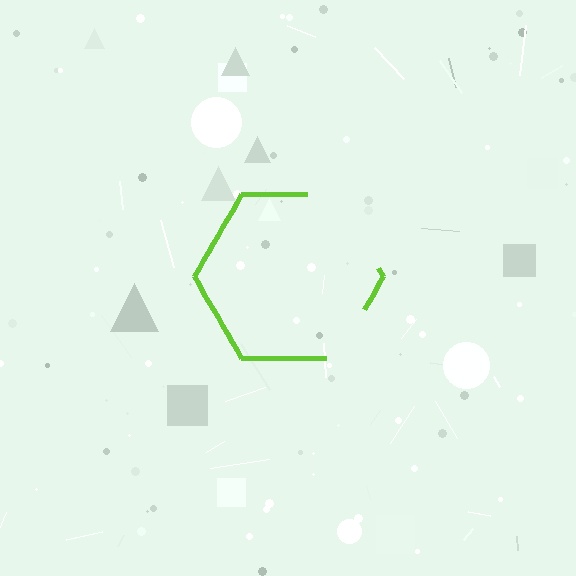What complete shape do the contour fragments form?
The contour fragments form a hexagon.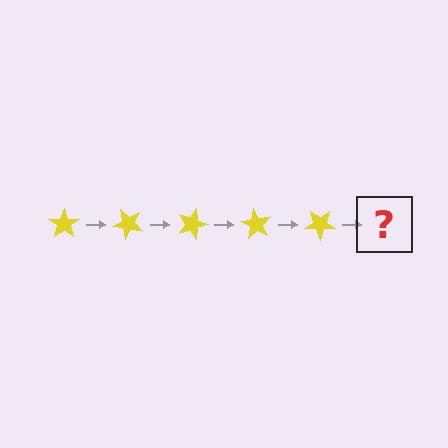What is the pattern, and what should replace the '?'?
The pattern is that the star rotates 45 degrees each step. The '?' should be a yellow star rotated 225 degrees.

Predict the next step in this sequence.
The next step is a yellow star rotated 225 degrees.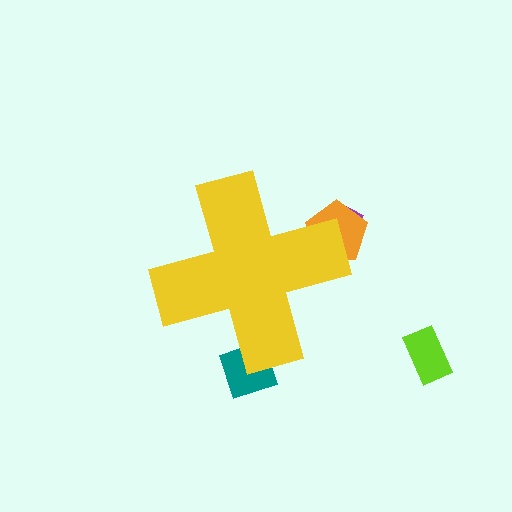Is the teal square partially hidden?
Yes, the teal square is partially hidden behind the yellow cross.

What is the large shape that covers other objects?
A yellow cross.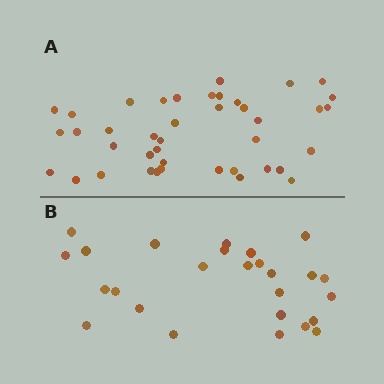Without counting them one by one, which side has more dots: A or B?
Region A (the top region) has more dots.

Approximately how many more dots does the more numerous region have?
Region A has approximately 15 more dots than region B.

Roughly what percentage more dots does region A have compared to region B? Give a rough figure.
About 60% more.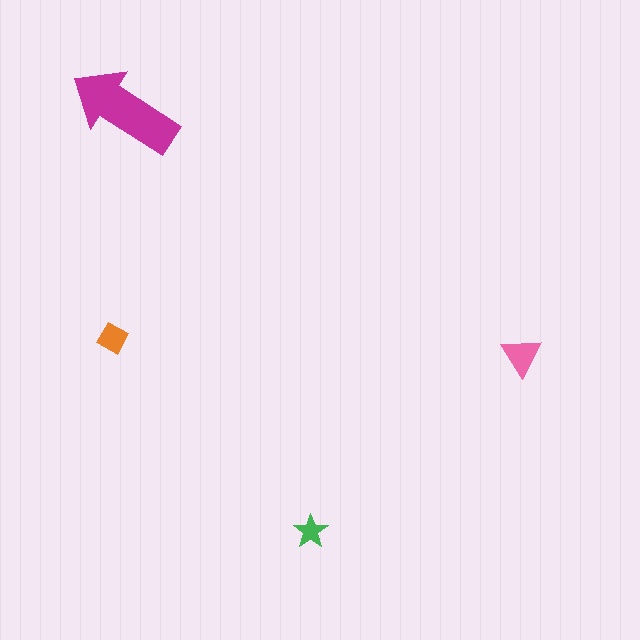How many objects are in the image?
There are 4 objects in the image.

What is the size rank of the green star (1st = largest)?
4th.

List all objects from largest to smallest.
The magenta arrow, the pink triangle, the orange diamond, the green star.